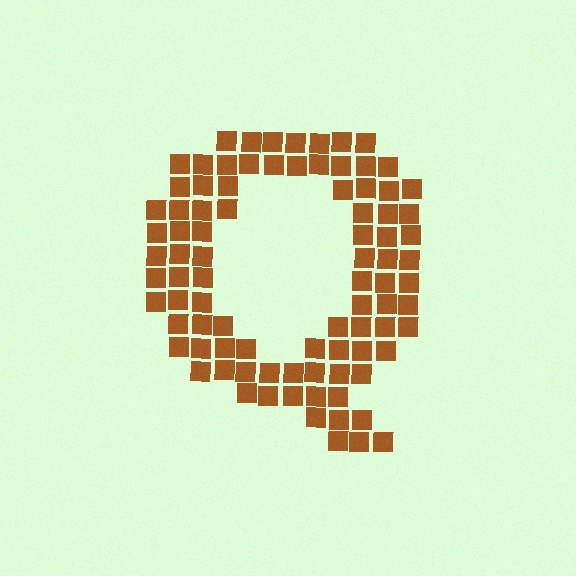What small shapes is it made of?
It is made of small squares.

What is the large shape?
The large shape is the letter Q.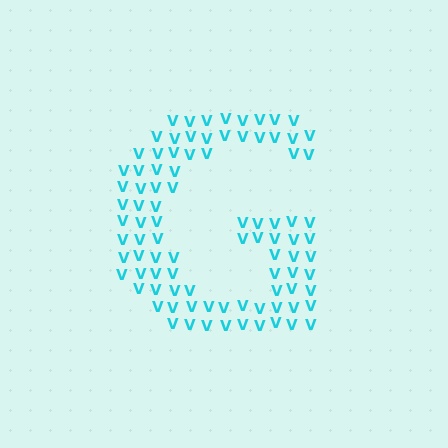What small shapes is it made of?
It is made of small letter V's.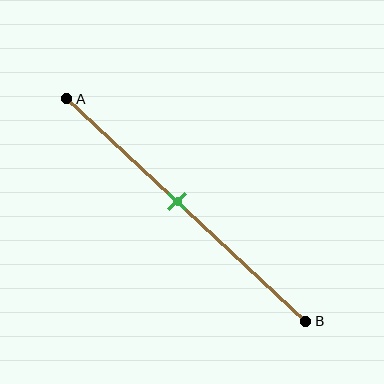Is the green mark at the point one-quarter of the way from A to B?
No, the mark is at about 45% from A, not at the 25% one-quarter point.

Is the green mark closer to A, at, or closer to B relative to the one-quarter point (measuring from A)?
The green mark is closer to point B than the one-quarter point of segment AB.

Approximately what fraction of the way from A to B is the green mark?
The green mark is approximately 45% of the way from A to B.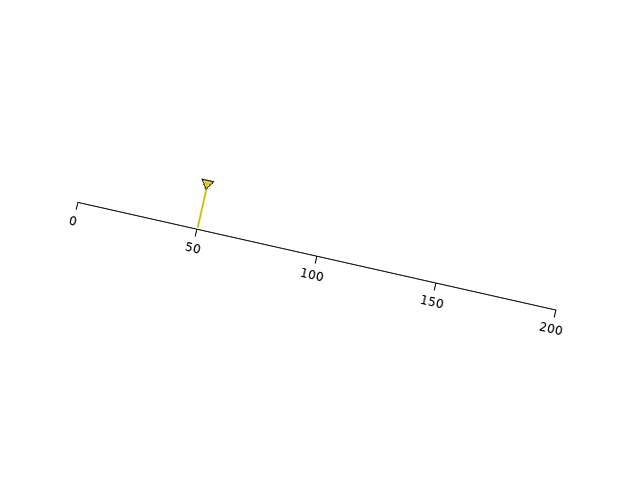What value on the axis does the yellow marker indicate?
The marker indicates approximately 50.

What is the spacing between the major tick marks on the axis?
The major ticks are spaced 50 apart.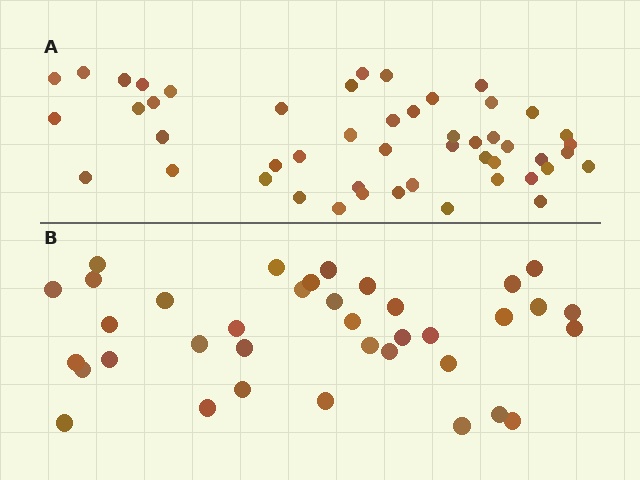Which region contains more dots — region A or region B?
Region A (the top region) has more dots.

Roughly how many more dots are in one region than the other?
Region A has roughly 12 or so more dots than region B.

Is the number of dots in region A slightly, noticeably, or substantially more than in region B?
Region A has noticeably more, but not dramatically so. The ratio is roughly 1.3 to 1.